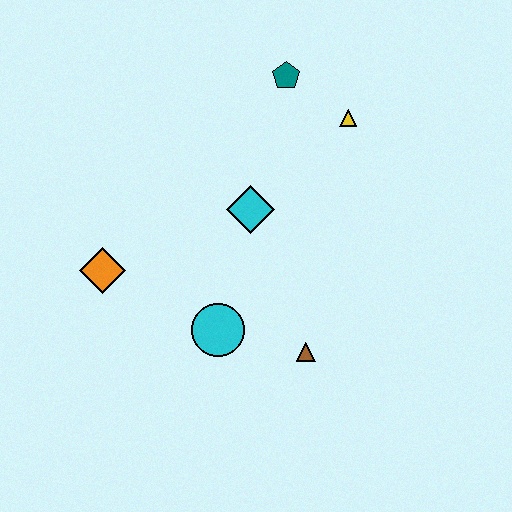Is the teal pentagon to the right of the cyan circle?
Yes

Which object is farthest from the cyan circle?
The teal pentagon is farthest from the cyan circle.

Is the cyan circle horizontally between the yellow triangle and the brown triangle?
No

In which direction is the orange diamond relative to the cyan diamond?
The orange diamond is to the left of the cyan diamond.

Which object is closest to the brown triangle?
The cyan circle is closest to the brown triangle.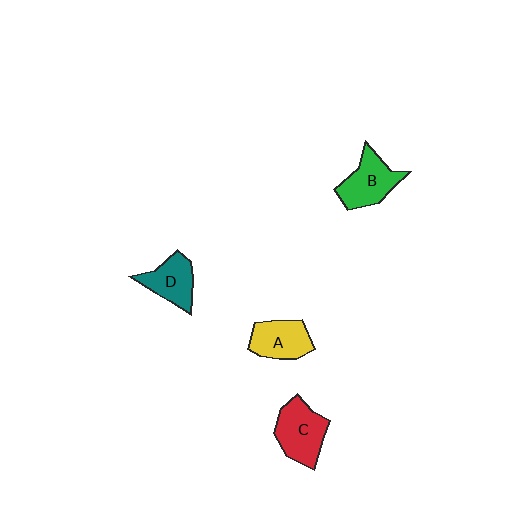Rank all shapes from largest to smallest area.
From largest to smallest: C (red), B (green), A (yellow), D (teal).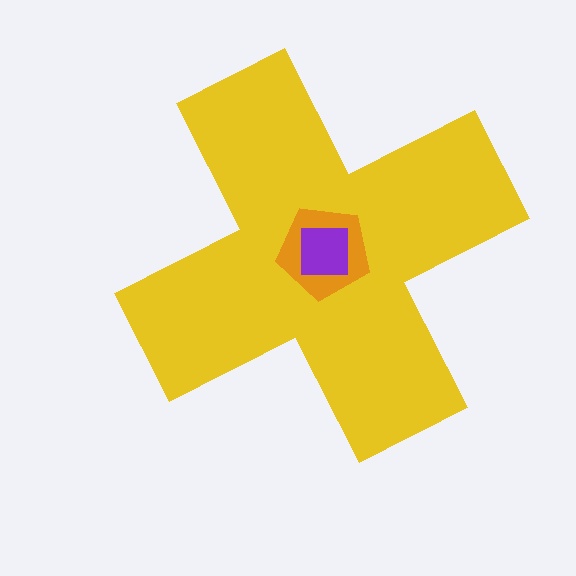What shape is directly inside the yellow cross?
The orange pentagon.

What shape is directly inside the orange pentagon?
The purple square.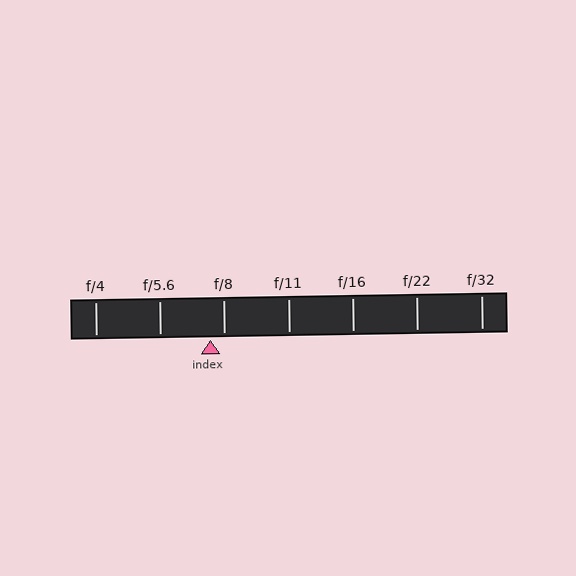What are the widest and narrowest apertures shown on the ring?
The widest aperture shown is f/4 and the narrowest is f/32.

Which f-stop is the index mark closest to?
The index mark is closest to f/8.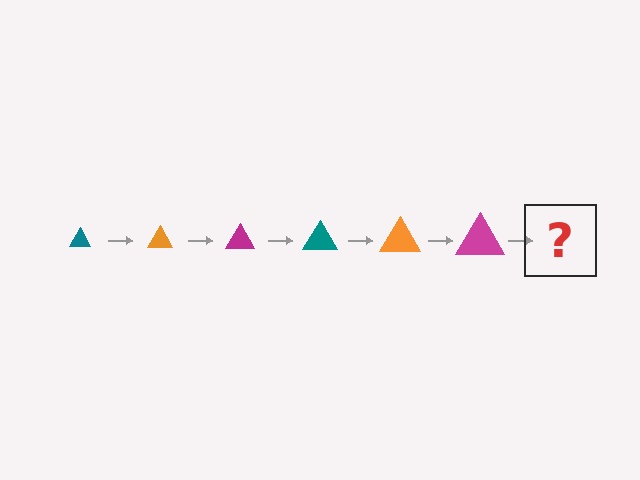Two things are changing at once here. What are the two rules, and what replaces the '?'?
The two rules are that the triangle grows larger each step and the color cycles through teal, orange, and magenta. The '?' should be a teal triangle, larger than the previous one.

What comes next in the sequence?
The next element should be a teal triangle, larger than the previous one.